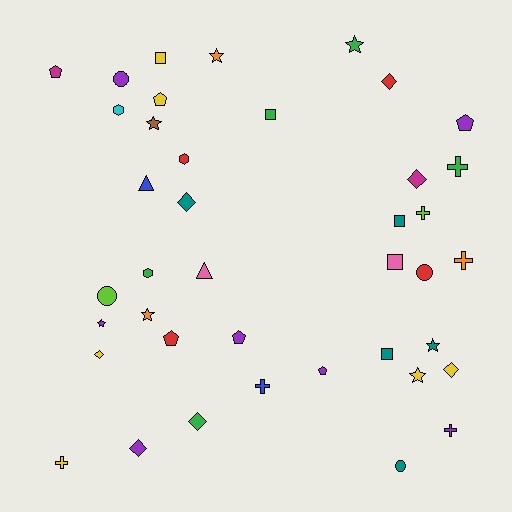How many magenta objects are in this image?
There are 2 magenta objects.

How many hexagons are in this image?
There are 3 hexagons.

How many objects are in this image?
There are 40 objects.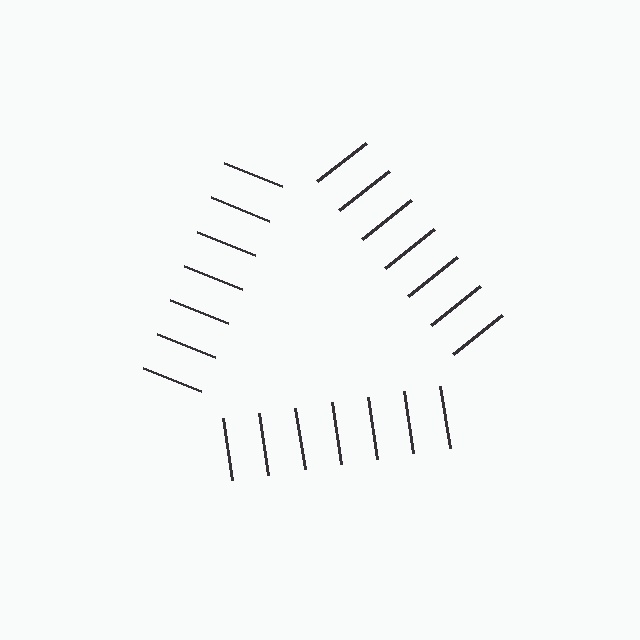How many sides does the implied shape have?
3 sides — the line-ends trace a triangle.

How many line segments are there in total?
21 — 7 along each of the 3 edges.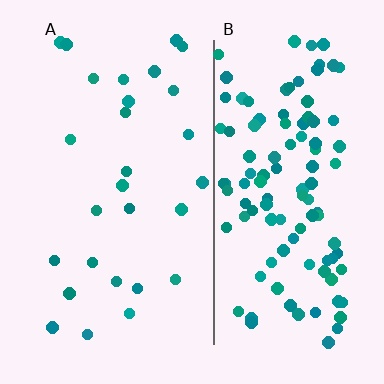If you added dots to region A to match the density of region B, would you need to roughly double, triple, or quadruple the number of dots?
Approximately quadruple.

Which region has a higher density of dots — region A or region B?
B (the right).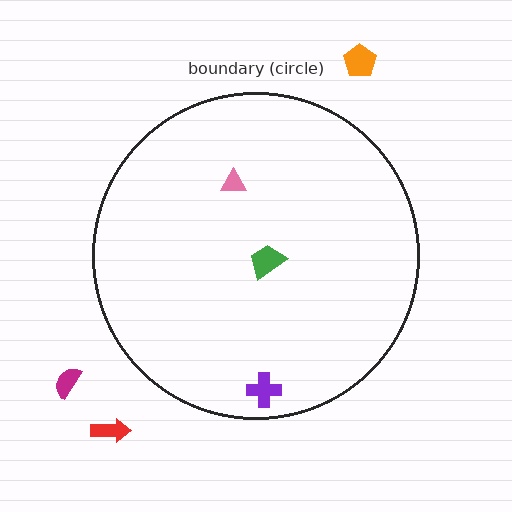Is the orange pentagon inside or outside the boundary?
Outside.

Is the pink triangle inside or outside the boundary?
Inside.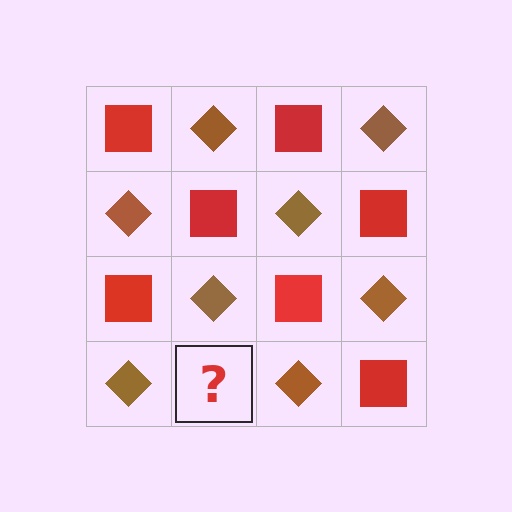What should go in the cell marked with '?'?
The missing cell should contain a red square.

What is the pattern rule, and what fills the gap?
The rule is that it alternates red square and brown diamond in a checkerboard pattern. The gap should be filled with a red square.